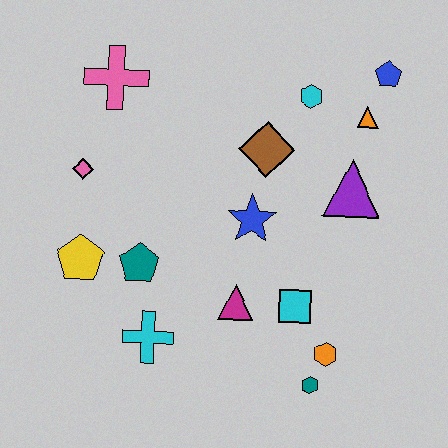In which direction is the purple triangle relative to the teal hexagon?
The purple triangle is above the teal hexagon.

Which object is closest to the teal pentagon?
The yellow pentagon is closest to the teal pentagon.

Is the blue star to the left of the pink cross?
No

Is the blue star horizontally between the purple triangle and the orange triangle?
No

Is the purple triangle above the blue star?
Yes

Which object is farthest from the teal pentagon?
The blue pentagon is farthest from the teal pentagon.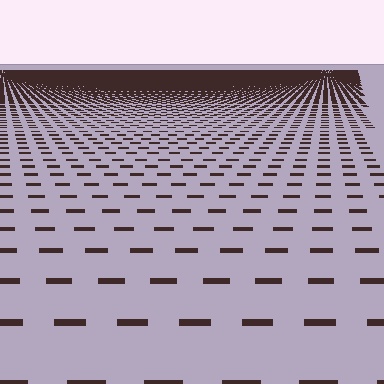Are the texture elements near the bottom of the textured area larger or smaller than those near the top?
Larger. Near the bottom, elements are closer to the viewer and appear at a bigger on-screen size.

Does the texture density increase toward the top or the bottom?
Density increases toward the top.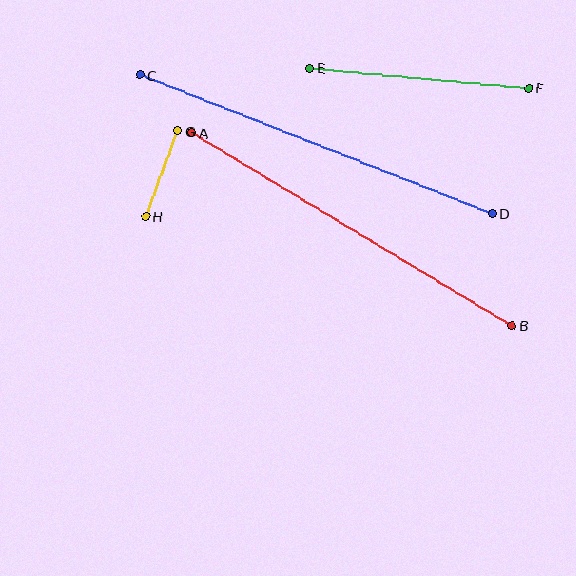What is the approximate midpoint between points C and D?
The midpoint is at approximately (316, 144) pixels.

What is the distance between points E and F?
The distance is approximately 220 pixels.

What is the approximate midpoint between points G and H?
The midpoint is at approximately (162, 174) pixels.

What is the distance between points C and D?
The distance is approximately 378 pixels.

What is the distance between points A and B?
The distance is approximately 374 pixels.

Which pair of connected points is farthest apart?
Points C and D are farthest apart.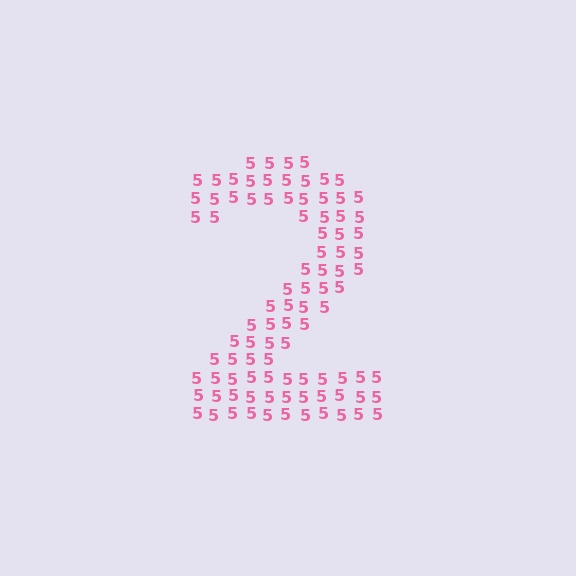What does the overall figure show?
The overall figure shows the digit 2.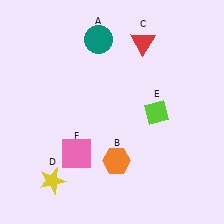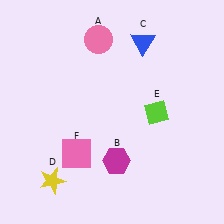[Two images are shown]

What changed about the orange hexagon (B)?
In Image 1, B is orange. In Image 2, it changed to magenta.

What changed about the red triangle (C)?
In Image 1, C is red. In Image 2, it changed to blue.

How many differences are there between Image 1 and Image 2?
There are 3 differences between the two images.